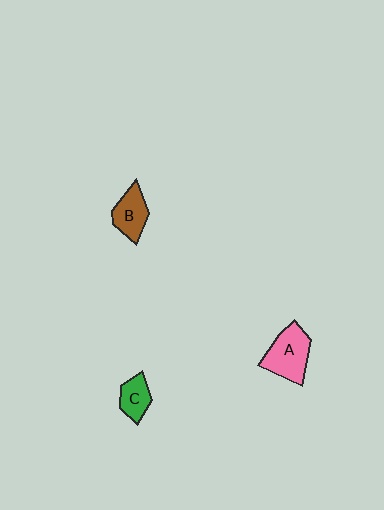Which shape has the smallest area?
Shape C (green).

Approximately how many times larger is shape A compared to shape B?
Approximately 1.4 times.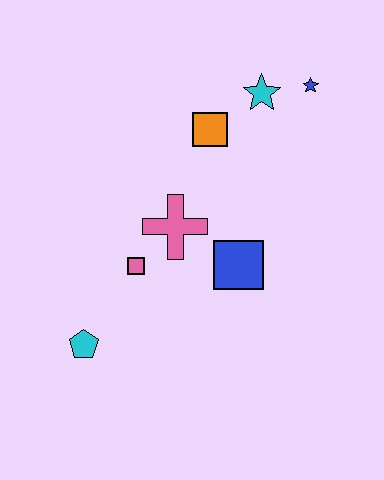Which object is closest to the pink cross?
The pink square is closest to the pink cross.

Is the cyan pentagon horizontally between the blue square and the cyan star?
No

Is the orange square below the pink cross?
No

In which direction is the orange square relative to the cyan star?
The orange square is to the left of the cyan star.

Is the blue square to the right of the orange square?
Yes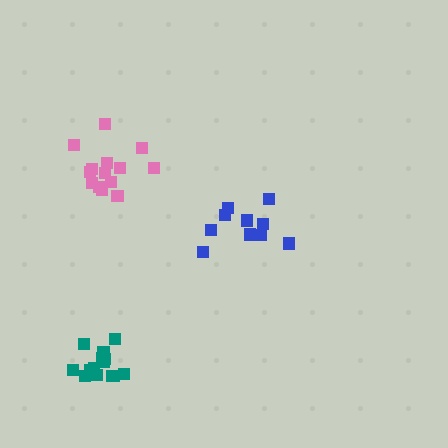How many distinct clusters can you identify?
There are 3 distinct clusters.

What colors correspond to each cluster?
The clusters are colored: blue, teal, pink.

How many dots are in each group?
Group 1: 11 dots, Group 2: 15 dots, Group 3: 14 dots (40 total).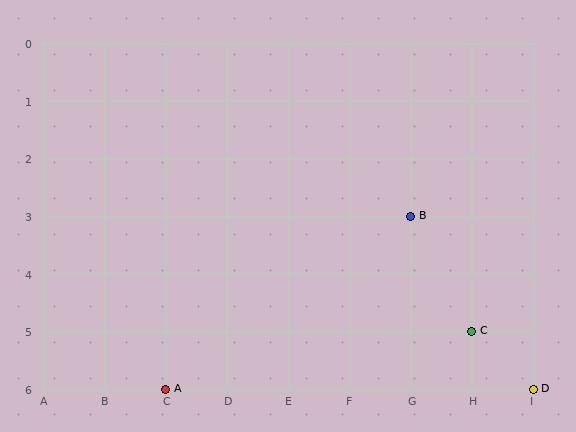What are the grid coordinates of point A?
Point A is at grid coordinates (C, 6).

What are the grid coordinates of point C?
Point C is at grid coordinates (H, 5).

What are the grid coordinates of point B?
Point B is at grid coordinates (G, 3).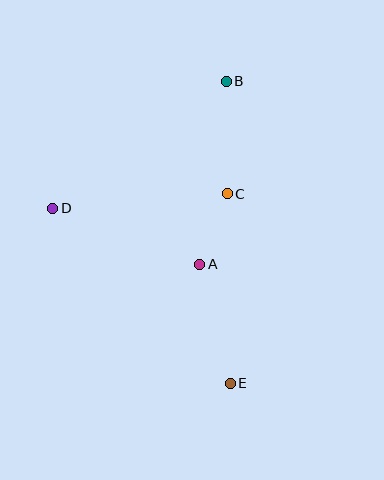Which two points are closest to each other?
Points A and C are closest to each other.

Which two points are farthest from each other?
Points B and E are farthest from each other.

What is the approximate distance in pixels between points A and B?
The distance between A and B is approximately 185 pixels.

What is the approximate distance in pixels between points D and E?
The distance between D and E is approximately 249 pixels.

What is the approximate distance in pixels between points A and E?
The distance between A and E is approximately 123 pixels.